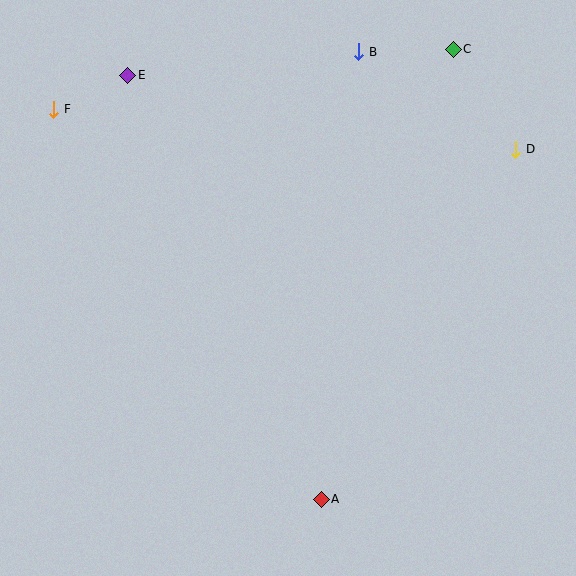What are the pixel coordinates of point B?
Point B is at (359, 52).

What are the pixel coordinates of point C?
Point C is at (453, 49).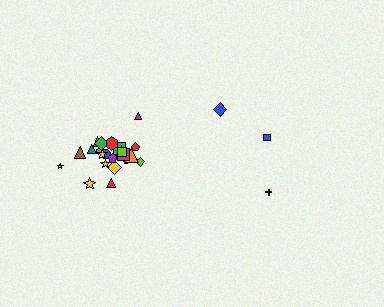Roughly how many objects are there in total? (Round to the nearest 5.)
Roughly 30 objects in total.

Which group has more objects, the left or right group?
The left group.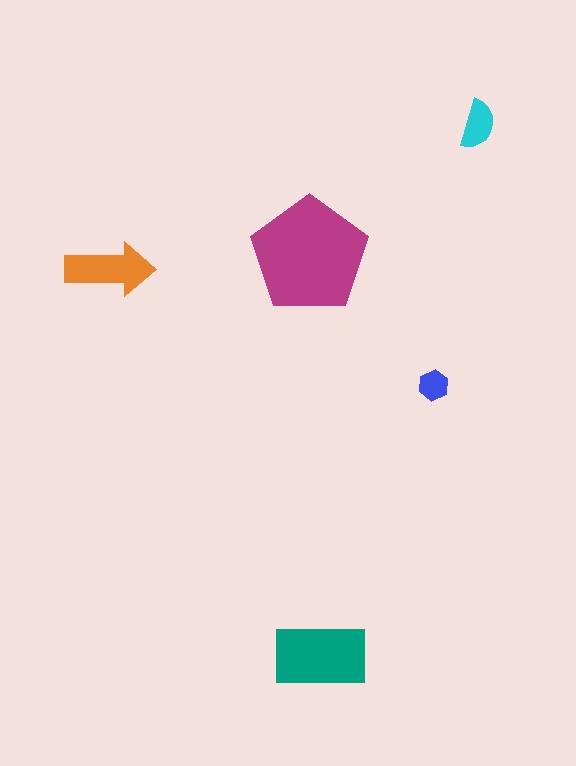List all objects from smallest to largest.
The blue hexagon, the cyan semicircle, the orange arrow, the teal rectangle, the magenta pentagon.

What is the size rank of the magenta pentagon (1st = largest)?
1st.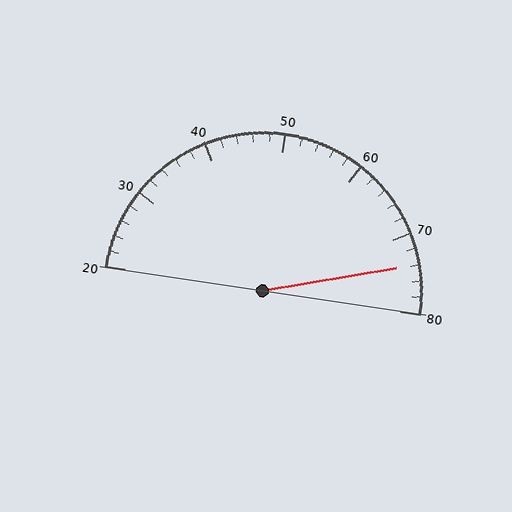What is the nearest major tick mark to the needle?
The nearest major tick mark is 70.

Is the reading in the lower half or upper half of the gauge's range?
The reading is in the upper half of the range (20 to 80).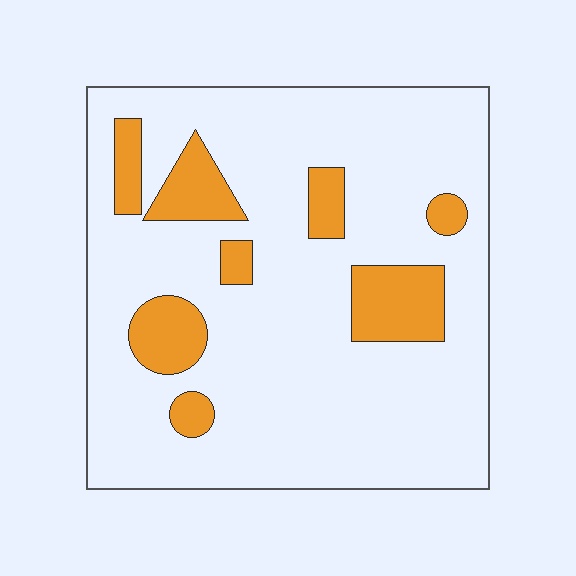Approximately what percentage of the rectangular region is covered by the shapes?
Approximately 15%.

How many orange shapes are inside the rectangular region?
8.